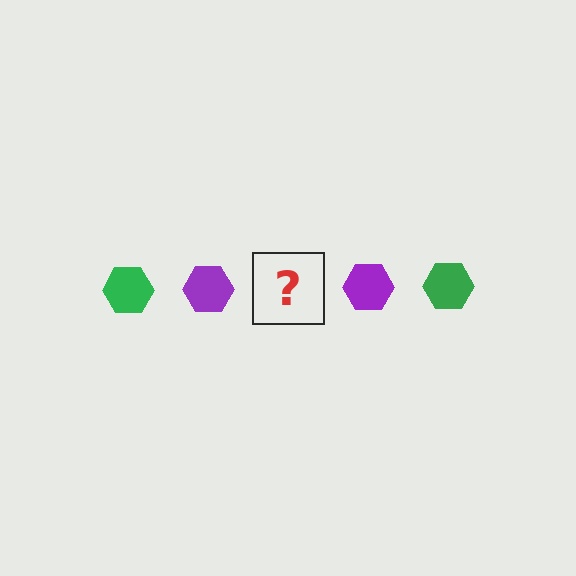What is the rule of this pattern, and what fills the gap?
The rule is that the pattern cycles through green, purple hexagons. The gap should be filled with a green hexagon.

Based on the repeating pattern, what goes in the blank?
The blank should be a green hexagon.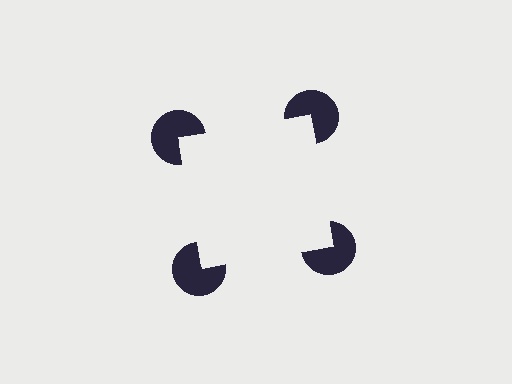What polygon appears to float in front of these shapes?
An illusory square — its edges are inferred from the aligned wedge cuts in the pac-man discs, not physically drawn.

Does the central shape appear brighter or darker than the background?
It typically appears slightly brighter than the background, even though no actual brightness change is drawn.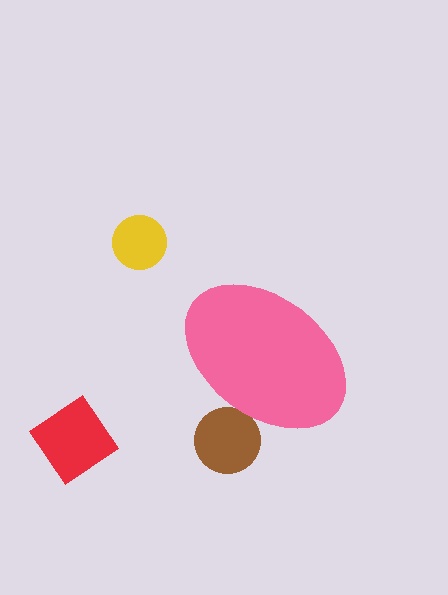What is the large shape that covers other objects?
A pink ellipse.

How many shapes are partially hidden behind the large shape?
1 shape is partially hidden.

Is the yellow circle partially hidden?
No, the yellow circle is fully visible.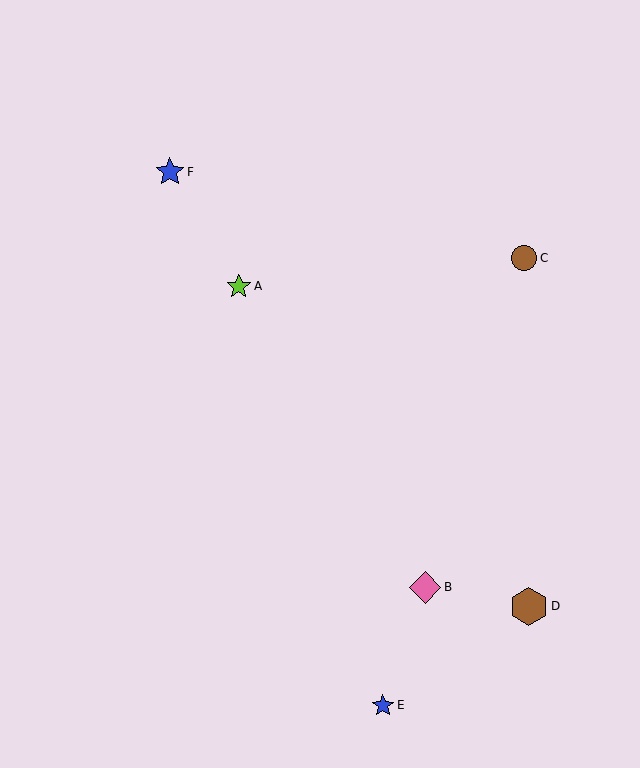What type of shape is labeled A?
Shape A is a lime star.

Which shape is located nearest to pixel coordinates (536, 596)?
The brown hexagon (labeled D) at (529, 606) is nearest to that location.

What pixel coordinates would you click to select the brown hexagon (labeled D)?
Click at (529, 606) to select the brown hexagon D.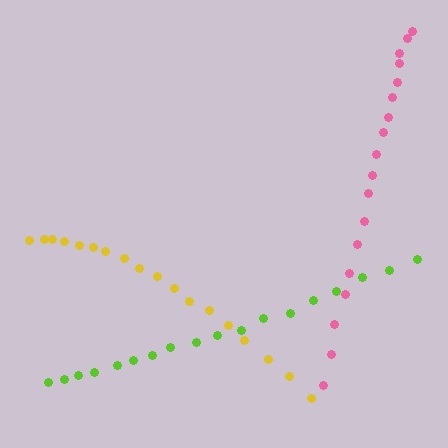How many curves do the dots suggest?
There are 3 distinct paths.